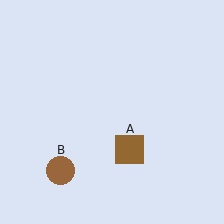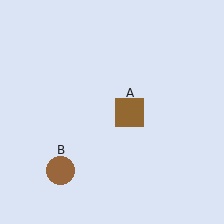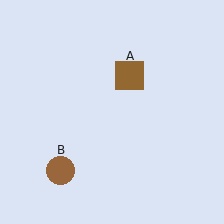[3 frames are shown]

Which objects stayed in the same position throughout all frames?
Brown circle (object B) remained stationary.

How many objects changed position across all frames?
1 object changed position: brown square (object A).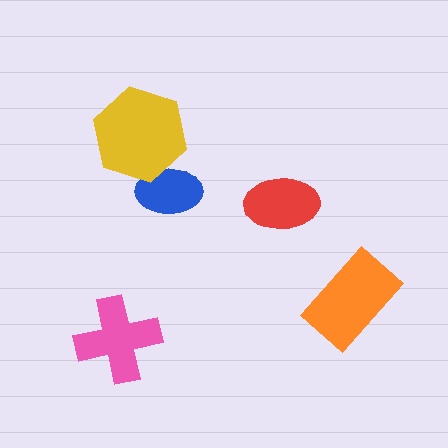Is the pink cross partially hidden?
No, no other shape covers it.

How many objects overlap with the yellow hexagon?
1 object overlaps with the yellow hexagon.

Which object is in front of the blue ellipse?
The yellow hexagon is in front of the blue ellipse.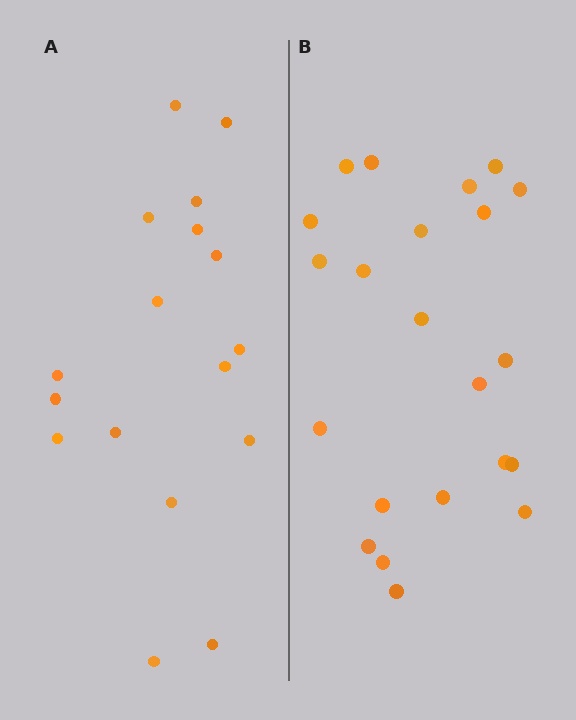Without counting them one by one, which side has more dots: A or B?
Region B (the right region) has more dots.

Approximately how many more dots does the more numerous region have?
Region B has about 5 more dots than region A.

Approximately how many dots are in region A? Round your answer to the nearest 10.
About 20 dots. (The exact count is 17, which rounds to 20.)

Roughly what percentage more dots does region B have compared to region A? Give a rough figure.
About 30% more.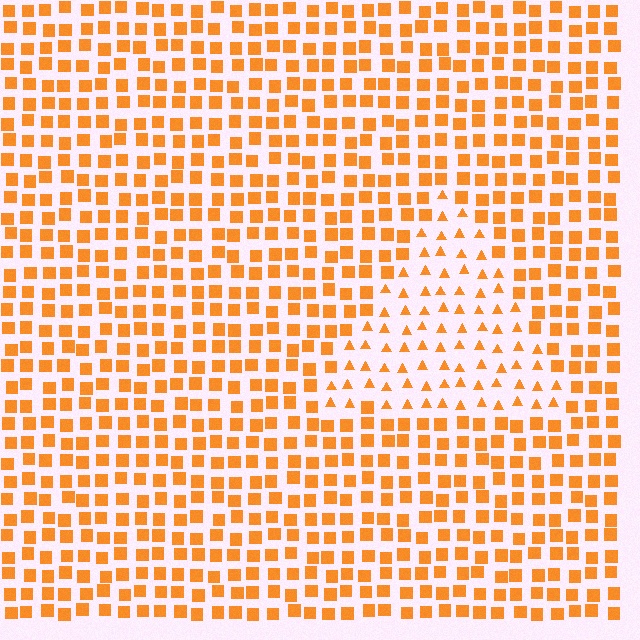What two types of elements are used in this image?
The image uses triangles inside the triangle region and squares outside it.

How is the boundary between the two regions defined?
The boundary is defined by a change in element shape: triangles inside vs. squares outside. All elements share the same color and spacing.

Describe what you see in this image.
The image is filled with small orange elements arranged in a uniform grid. A triangle-shaped region contains triangles, while the surrounding area contains squares. The boundary is defined purely by the change in element shape.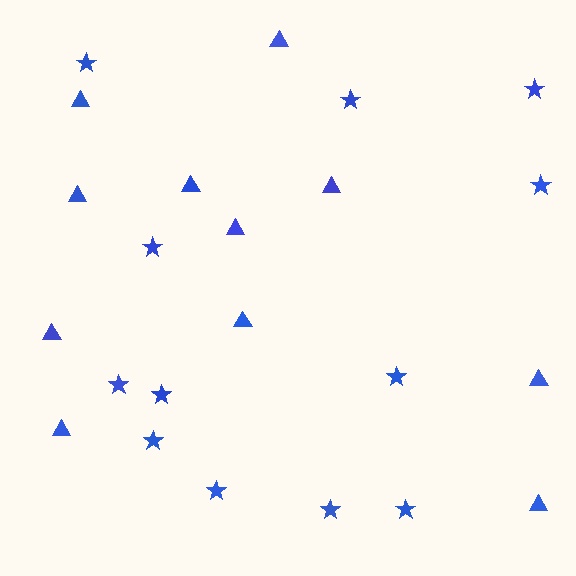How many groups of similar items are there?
There are 2 groups: one group of stars (12) and one group of triangles (11).